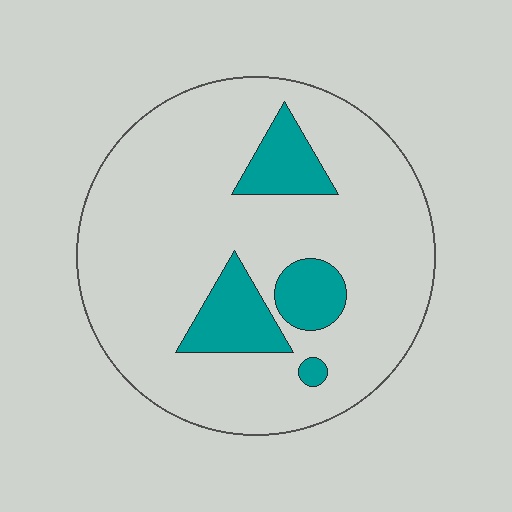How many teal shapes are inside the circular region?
4.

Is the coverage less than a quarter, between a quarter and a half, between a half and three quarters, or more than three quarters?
Less than a quarter.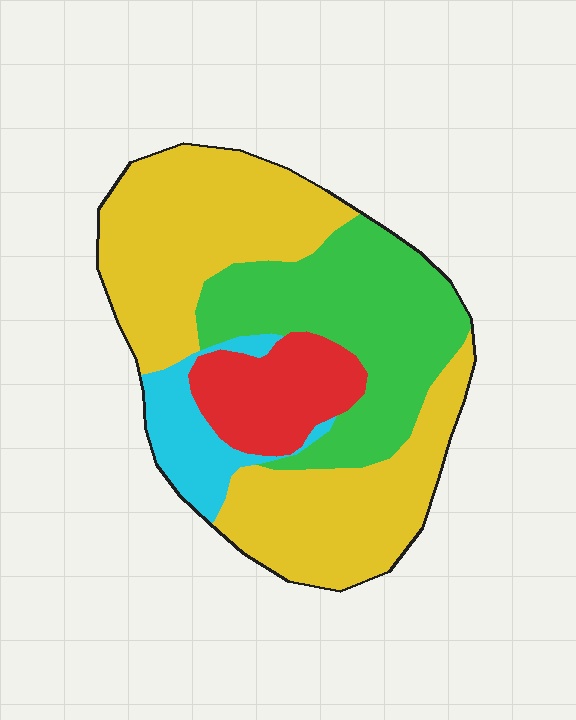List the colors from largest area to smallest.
From largest to smallest: yellow, green, red, cyan.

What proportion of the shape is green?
Green takes up between a sixth and a third of the shape.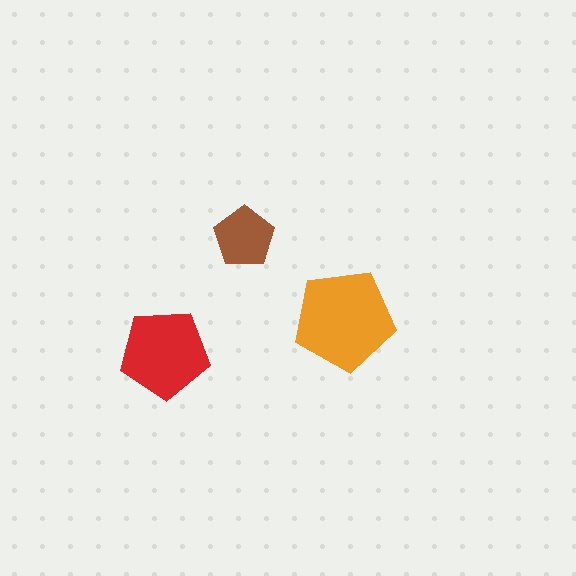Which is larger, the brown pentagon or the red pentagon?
The red one.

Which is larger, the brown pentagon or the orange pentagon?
The orange one.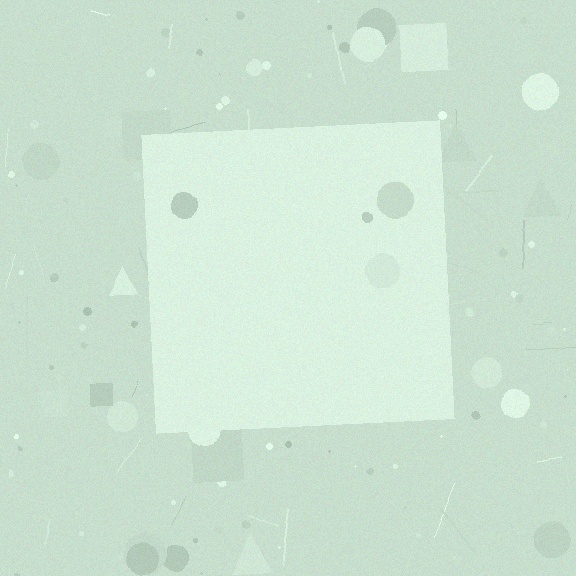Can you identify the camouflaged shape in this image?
The camouflaged shape is a square.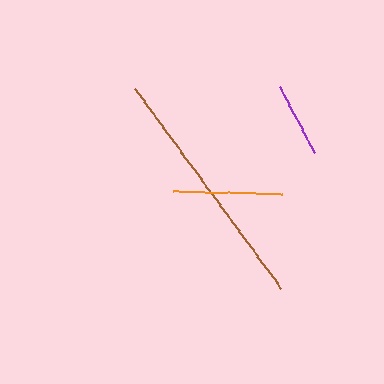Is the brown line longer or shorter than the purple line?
The brown line is longer than the purple line.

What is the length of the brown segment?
The brown segment is approximately 248 pixels long.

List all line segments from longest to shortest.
From longest to shortest: brown, orange, purple.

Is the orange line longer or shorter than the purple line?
The orange line is longer than the purple line.